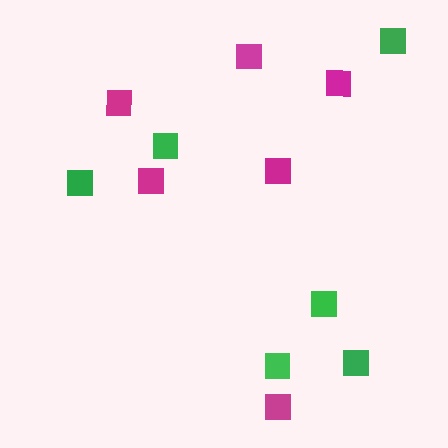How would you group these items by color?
There are 2 groups: one group of magenta squares (6) and one group of green squares (6).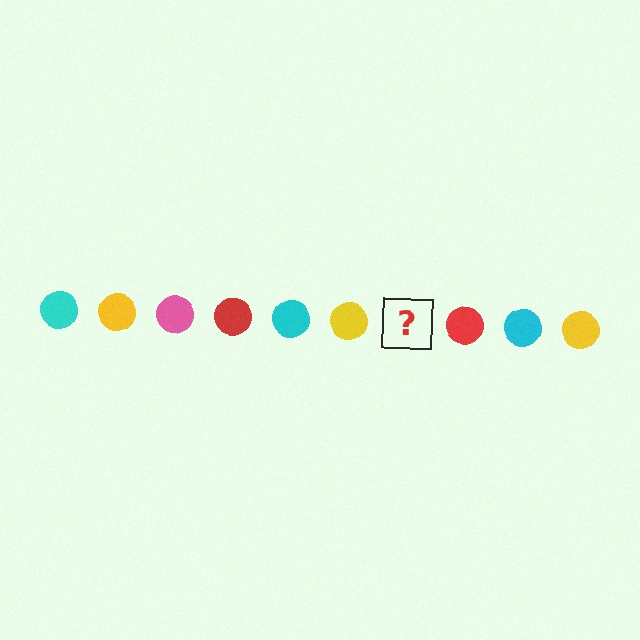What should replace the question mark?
The question mark should be replaced with a pink circle.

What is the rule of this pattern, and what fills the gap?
The rule is that the pattern cycles through cyan, yellow, pink, red circles. The gap should be filled with a pink circle.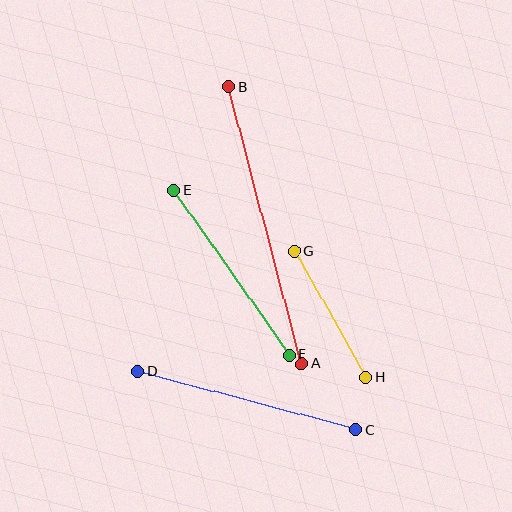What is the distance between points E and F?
The distance is approximately 201 pixels.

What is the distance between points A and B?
The distance is approximately 286 pixels.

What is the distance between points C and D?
The distance is approximately 225 pixels.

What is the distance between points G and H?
The distance is approximately 145 pixels.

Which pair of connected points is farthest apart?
Points A and B are farthest apart.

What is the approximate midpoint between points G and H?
The midpoint is at approximately (330, 314) pixels.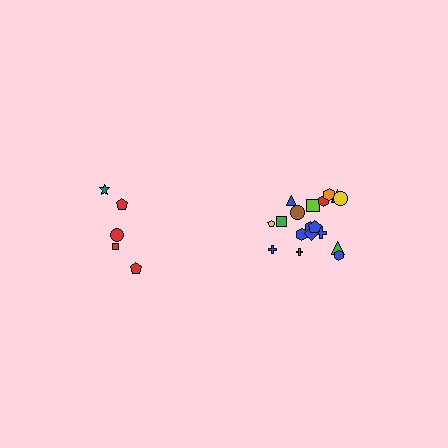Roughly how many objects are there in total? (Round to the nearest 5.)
Roughly 25 objects in total.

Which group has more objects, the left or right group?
The right group.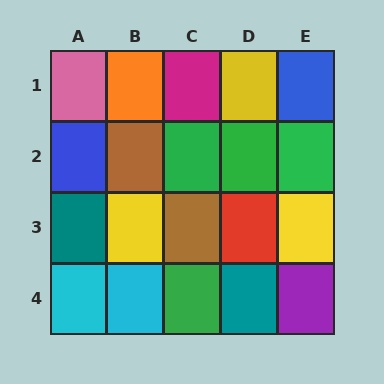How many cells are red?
1 cell is red.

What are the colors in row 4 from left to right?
Cyan, cyan, green, teal, purple.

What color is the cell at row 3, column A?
Teal.